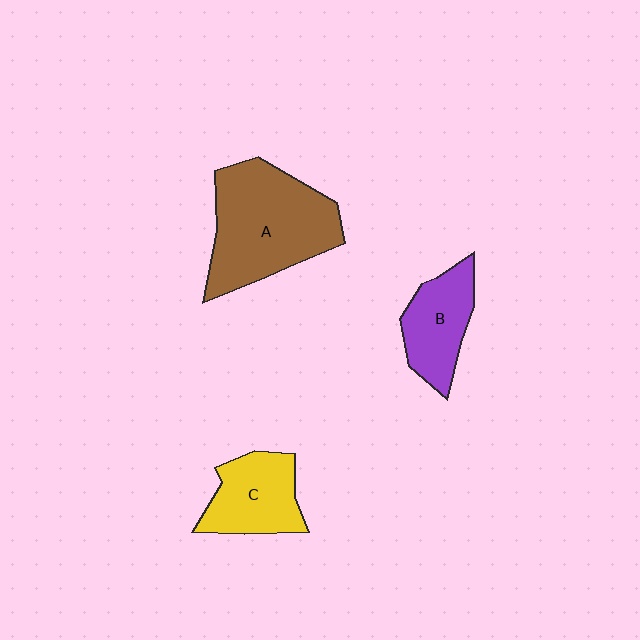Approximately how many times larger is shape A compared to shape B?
Approximately 1.9 times.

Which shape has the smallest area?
Shape B (purple).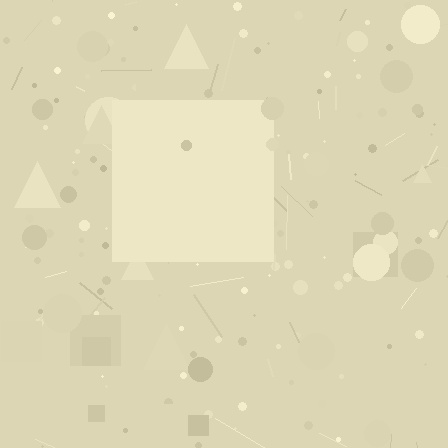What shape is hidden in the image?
A square is hidden in the image.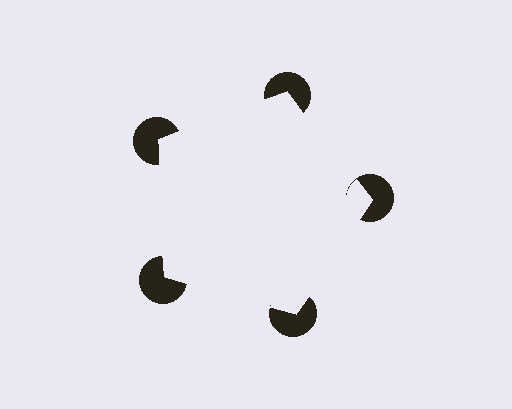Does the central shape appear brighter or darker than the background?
It typically appears slightly brighter than the background, even though no actual brightness change is drawn.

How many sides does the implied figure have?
5 sides.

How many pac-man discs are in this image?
There are 5 — one at each vertex of the illusory pentagon.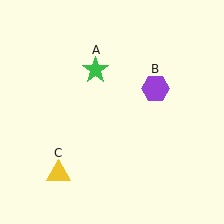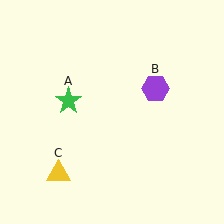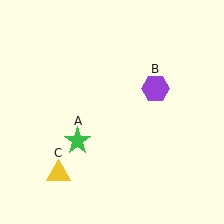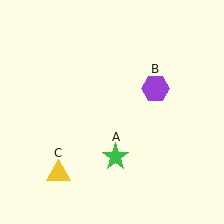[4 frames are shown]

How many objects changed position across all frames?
1 object changed position: green star (object A).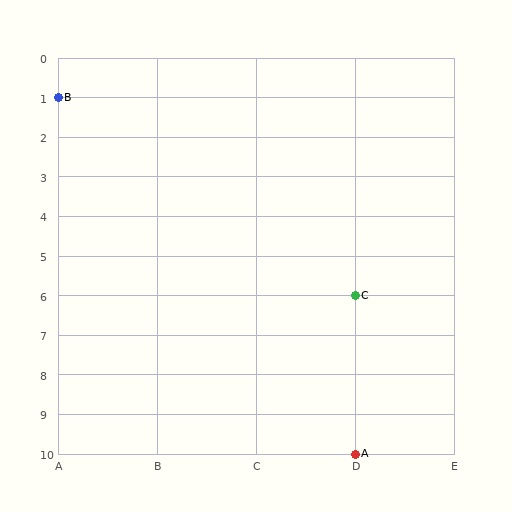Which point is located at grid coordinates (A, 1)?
Point B is at (A, 1).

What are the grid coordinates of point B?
Point B is at grid coordinates (A, 1).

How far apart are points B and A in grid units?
Points B and A are 3 columns and 9 rows apart (about 9.5 grid units diagonally).